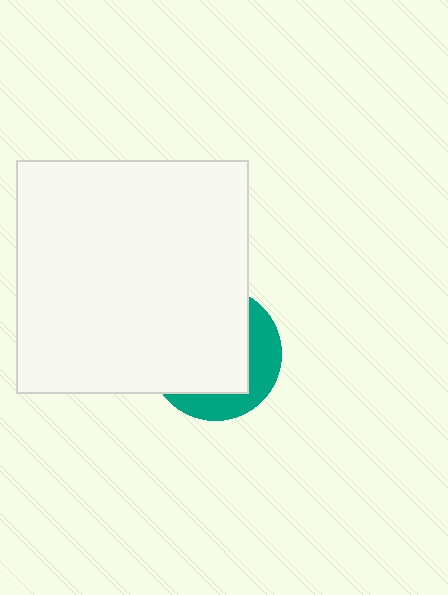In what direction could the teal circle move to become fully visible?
The teal circle could move toward the lower-right. That would shift it out from behind the white square entirely.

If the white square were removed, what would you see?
You would see the complete teal circle.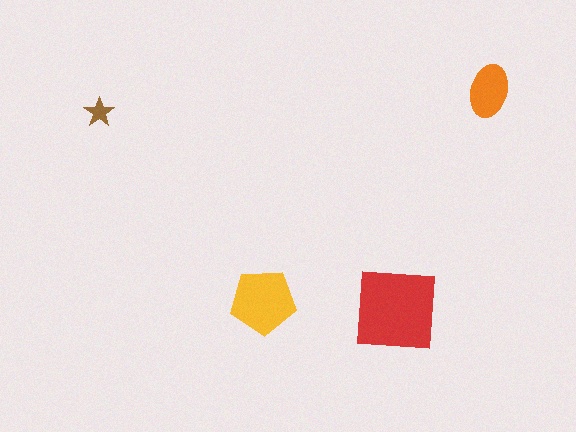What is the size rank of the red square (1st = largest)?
1st.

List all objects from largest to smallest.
The red square, the yellow pentagon, the orange ellipse, the brown star.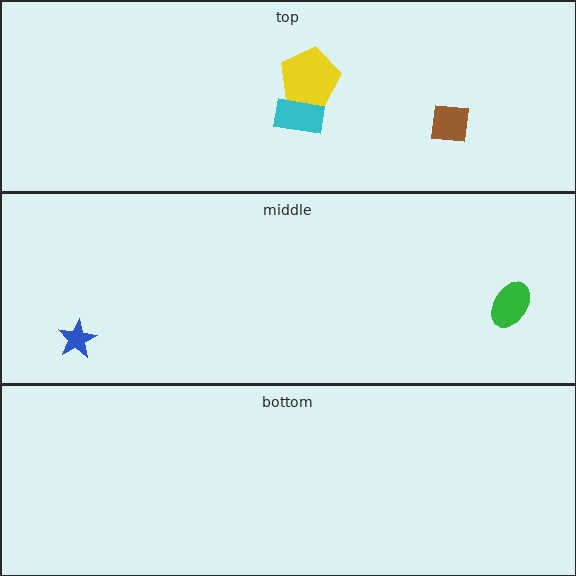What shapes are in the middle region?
The green ellipse, the blue star.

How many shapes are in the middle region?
2.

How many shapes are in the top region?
3.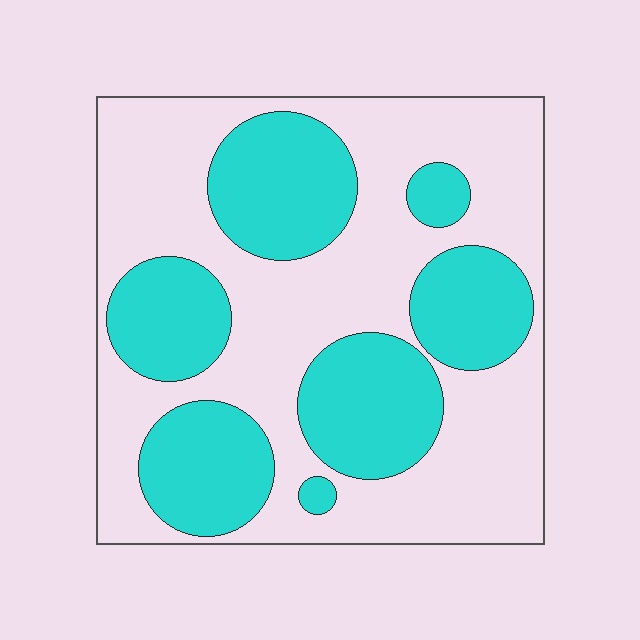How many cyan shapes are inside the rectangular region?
7.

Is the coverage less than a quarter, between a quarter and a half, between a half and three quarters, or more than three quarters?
Between a quarter and a half.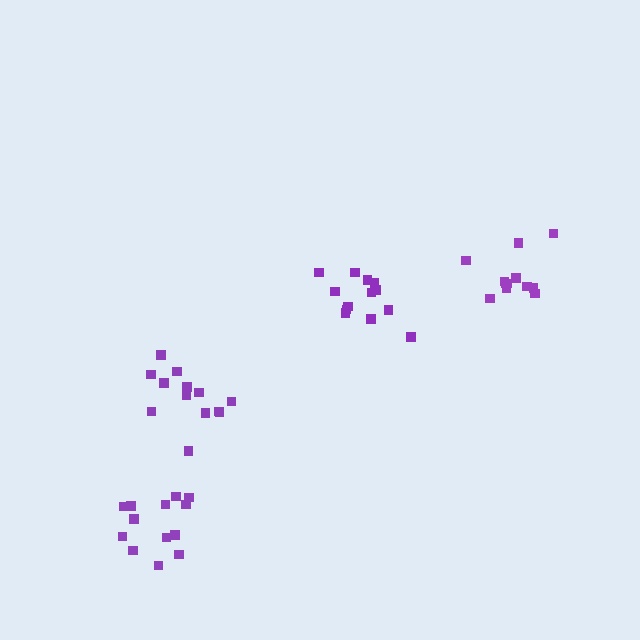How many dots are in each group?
Group 1: 13 dots, Group 2: 13 dots, Group 3: 12 dots, Group 4: 13 dots (51 total).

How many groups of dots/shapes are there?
There are 4 groups.